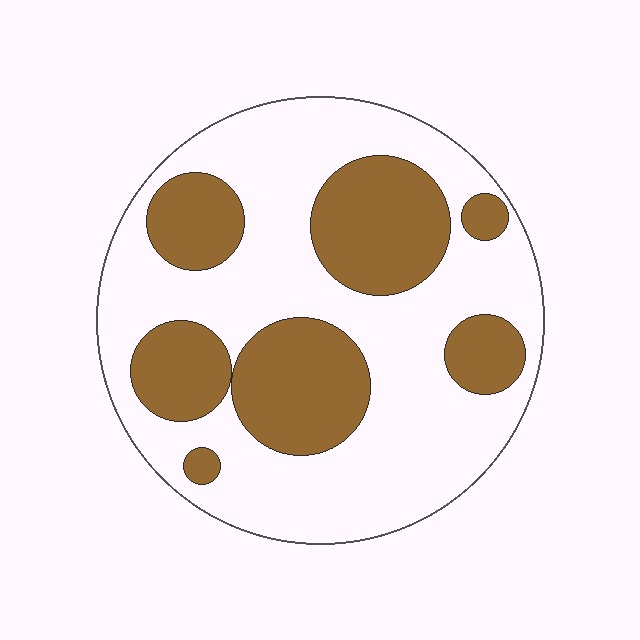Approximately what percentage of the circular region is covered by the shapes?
Approximately 35%.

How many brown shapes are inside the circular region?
7.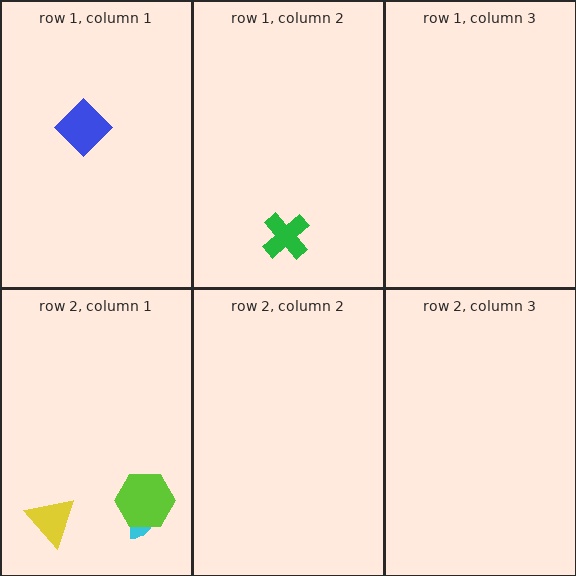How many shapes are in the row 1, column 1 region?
1.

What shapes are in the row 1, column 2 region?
The green cross.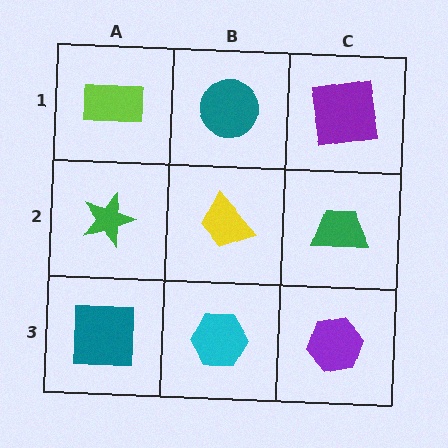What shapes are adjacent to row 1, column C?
A green trapezoid (row 2, column C), a teal circle (row 1, column B).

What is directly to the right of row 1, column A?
A teal circle.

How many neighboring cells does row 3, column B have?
3.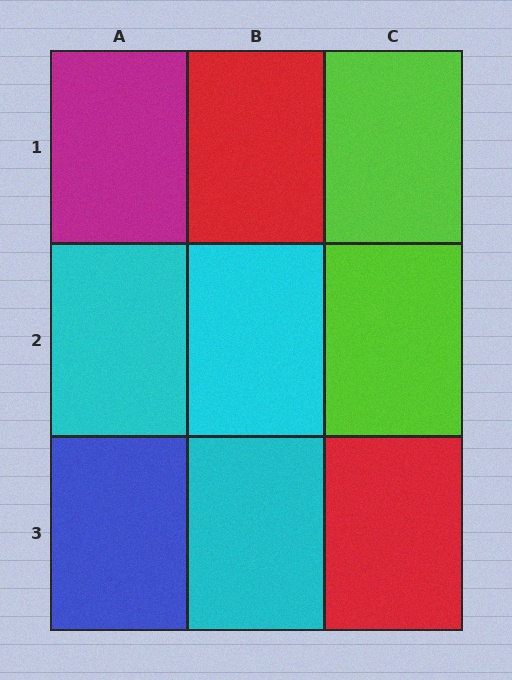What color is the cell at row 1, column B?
Red.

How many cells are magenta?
1 cell is magenta.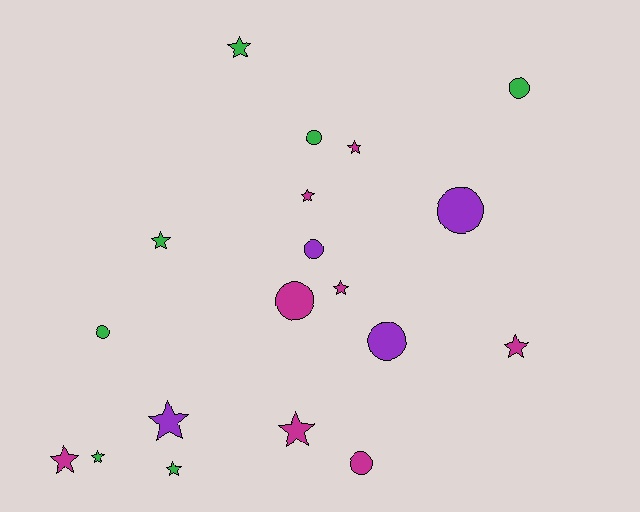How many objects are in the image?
There are 19 objects.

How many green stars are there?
There are 4 green stars.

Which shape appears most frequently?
Star, with 11 objects.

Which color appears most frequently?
Magenta, with 8 objects.